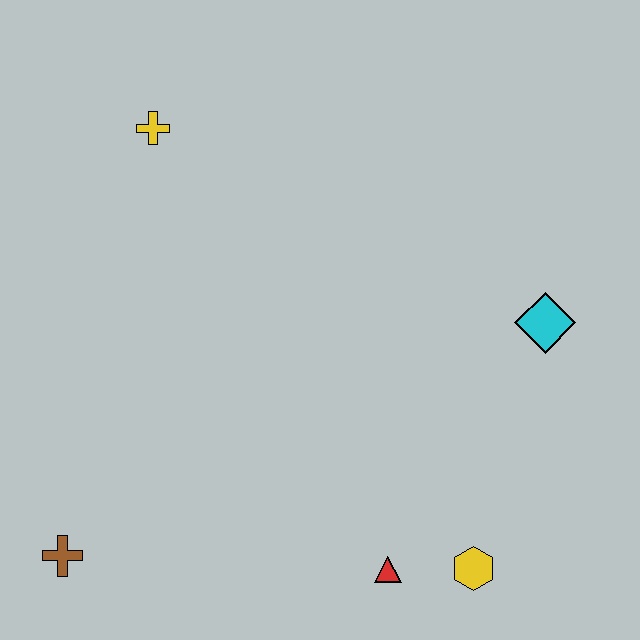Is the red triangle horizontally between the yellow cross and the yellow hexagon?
Yes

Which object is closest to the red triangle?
The yellow hexagon is closest to the red triangle.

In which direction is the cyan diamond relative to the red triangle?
The cyan diamond is above the red triangle.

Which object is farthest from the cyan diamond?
The brown cross is farthest from the cyan diamond.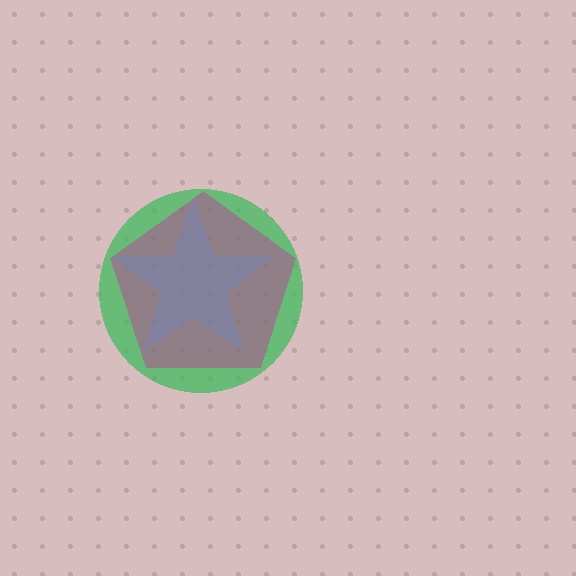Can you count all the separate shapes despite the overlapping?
Yes, there are 3 separate shapes.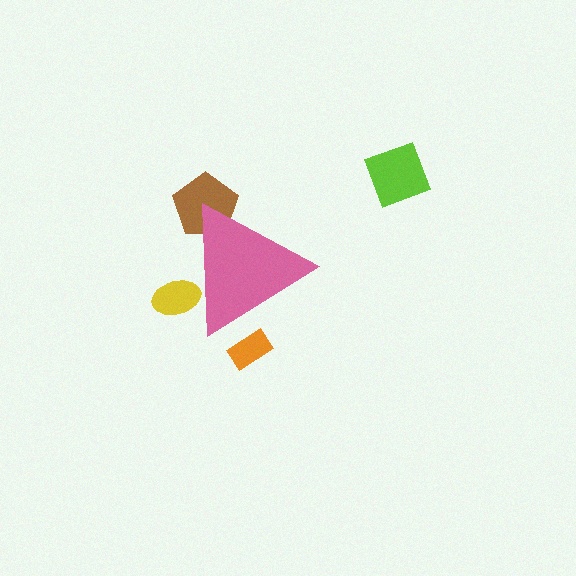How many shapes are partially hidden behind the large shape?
3 shapes are partially hidden.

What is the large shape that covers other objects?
A pink triangle.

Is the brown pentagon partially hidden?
Yes, the brown pentagon is partially hidden behind the pink triangle.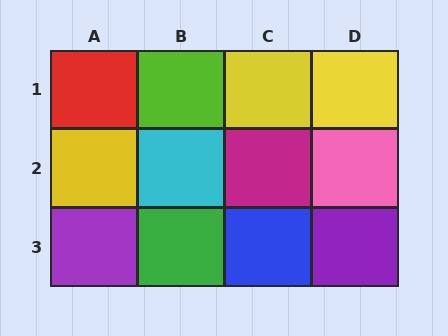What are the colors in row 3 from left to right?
Purple, green, blue, purple.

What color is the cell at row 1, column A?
Red.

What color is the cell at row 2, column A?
Yellow.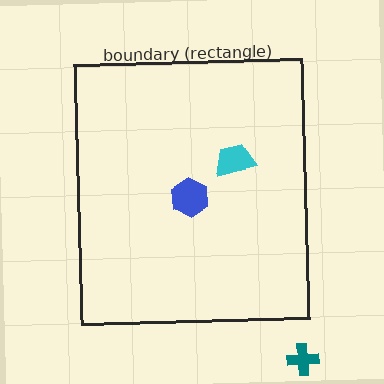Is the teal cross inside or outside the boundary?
Outside.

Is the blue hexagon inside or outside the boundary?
Inside.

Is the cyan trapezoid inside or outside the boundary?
Inside.